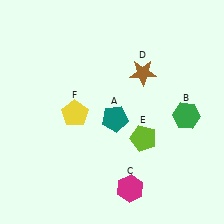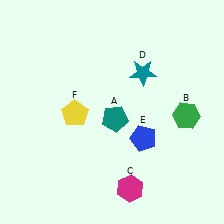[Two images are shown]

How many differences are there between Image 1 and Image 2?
There are 2 differences between the two images.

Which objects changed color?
D changed from brown to teal. E changed from lime to blue.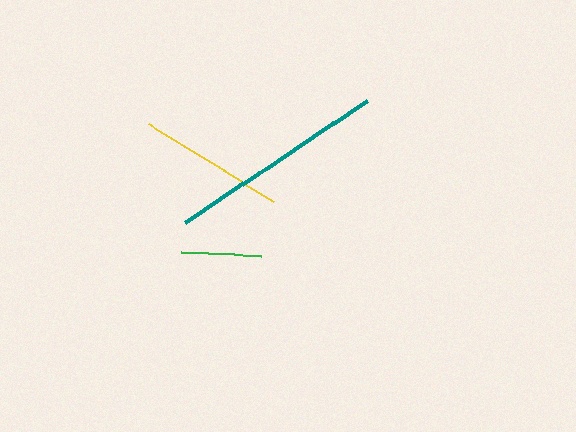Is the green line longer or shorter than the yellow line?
The yellow line is longer than the green line.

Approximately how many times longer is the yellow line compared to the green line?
The yellow line is approximately 1.8 times the length of the green line.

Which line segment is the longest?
The teal line is the longest at approximately 219 pixels.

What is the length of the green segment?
The green segment is approximately 80 pixels long.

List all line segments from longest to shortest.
From longest to shortest: teal, yellow, green.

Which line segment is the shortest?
The green line is the shortest at approximately 80 pixels.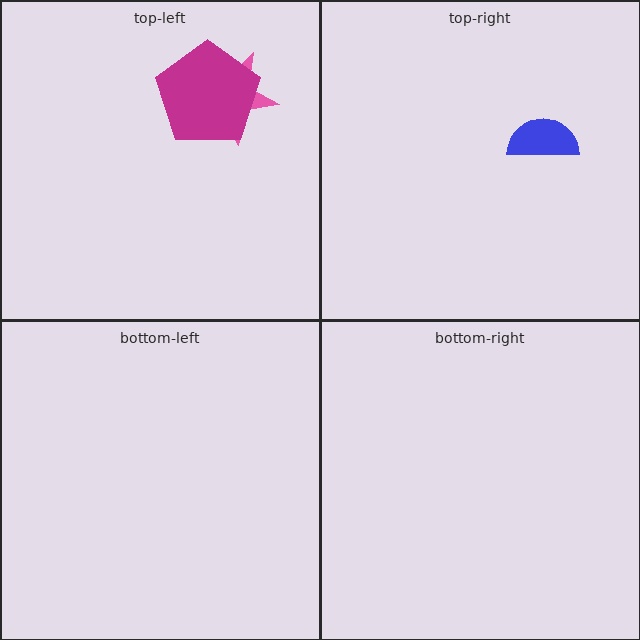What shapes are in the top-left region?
The pink star, the magenta pentagon.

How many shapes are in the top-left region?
2.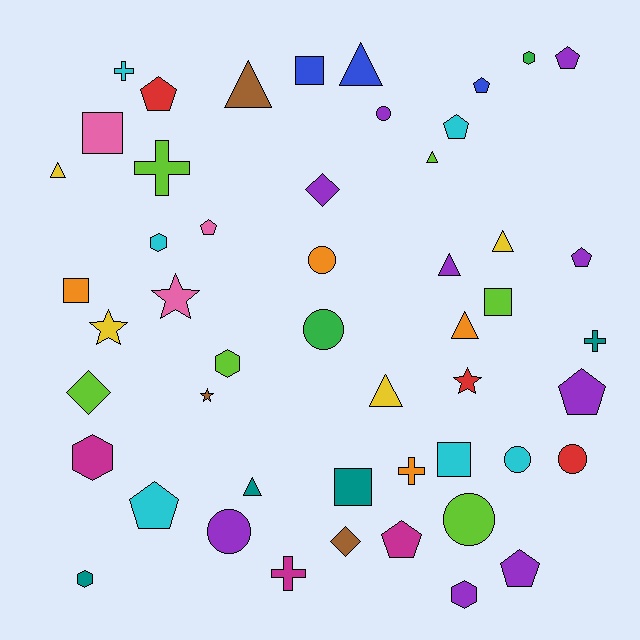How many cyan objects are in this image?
There are 6 cyan objects.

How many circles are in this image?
There are 7 circles.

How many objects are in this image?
There are 50 objects.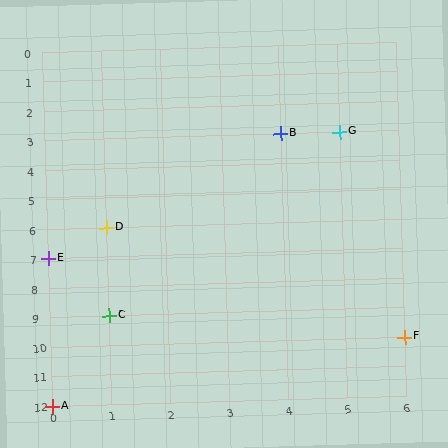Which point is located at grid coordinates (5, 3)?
Point G is at (5, 3).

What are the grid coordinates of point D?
Point D is at grid coordinates (1, 6).